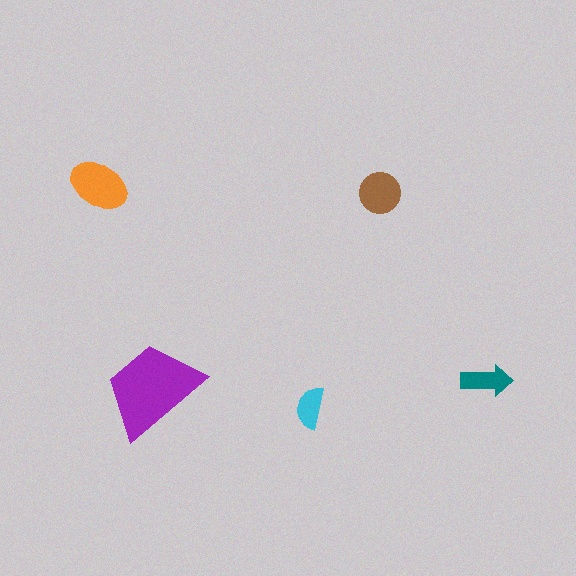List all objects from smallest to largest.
The cyan semicircle, the teal arrow, the brown circle, the orange ellipse, the purple trapezoid.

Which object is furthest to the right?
The teal arrow is rightmost.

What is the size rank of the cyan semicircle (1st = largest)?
5th.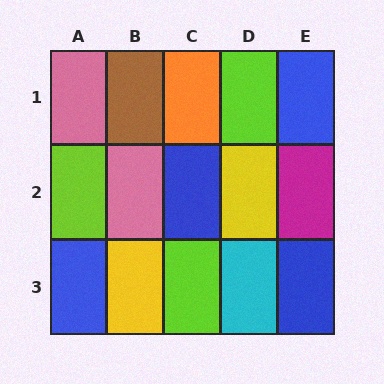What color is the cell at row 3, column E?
Blue.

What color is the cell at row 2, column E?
Magenta.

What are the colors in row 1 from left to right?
Pink, brown, orange, lime, blue.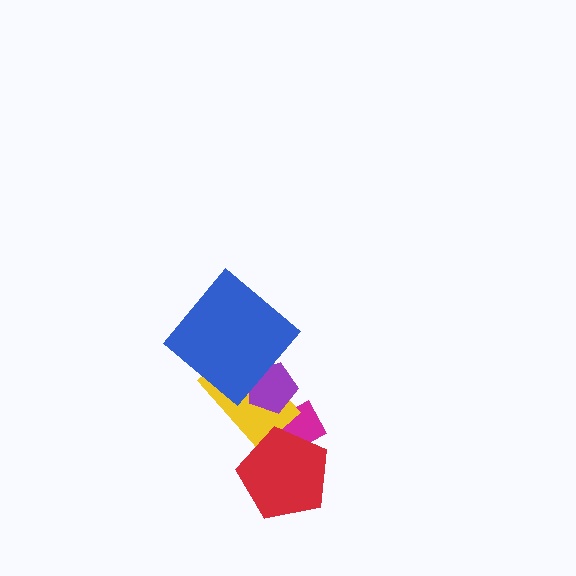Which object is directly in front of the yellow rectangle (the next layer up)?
The purple pentagon is directly in front of the yellow rectangle.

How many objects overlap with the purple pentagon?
3 objects overlap with the purple pentagon.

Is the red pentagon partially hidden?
No, no other shape covers it.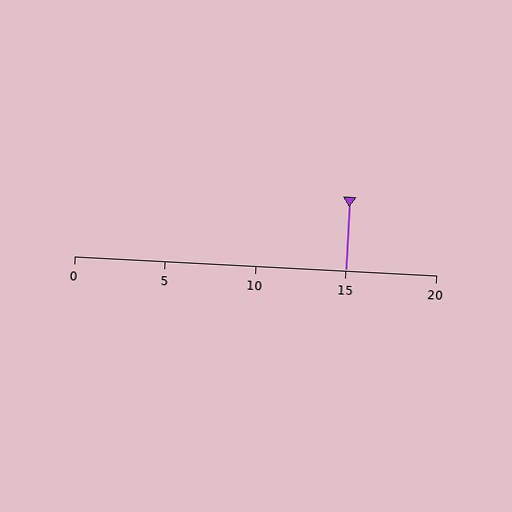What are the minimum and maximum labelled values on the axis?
The axis runs from 0 to 20.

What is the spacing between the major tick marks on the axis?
The major ticks are spaced 5 apart.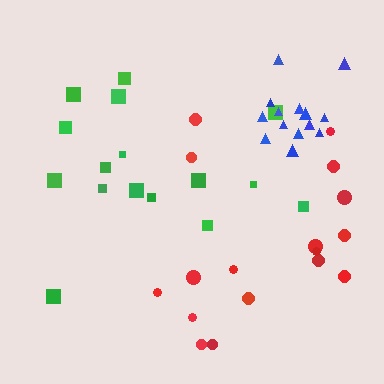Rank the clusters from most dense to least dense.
blue, green, red.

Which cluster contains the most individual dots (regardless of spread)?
Red (17).